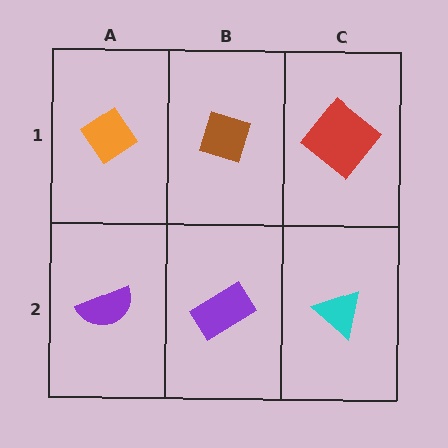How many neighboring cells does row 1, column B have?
3.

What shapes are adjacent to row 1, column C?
A cyan triangle (row 2, column C), a brown diamond (row 1, column B).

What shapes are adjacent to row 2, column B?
A brown diamond (row 1, column B), a purple semicircle (row 2, column A), a cyan triangle (row 2, column C).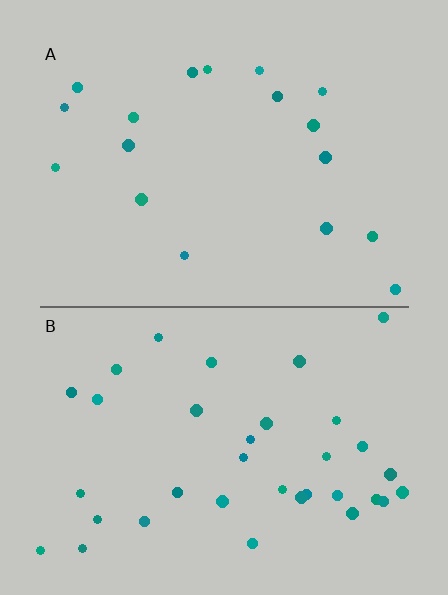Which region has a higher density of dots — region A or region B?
B (the bottom).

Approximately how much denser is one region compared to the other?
Approximately 2.0× — region B over region A.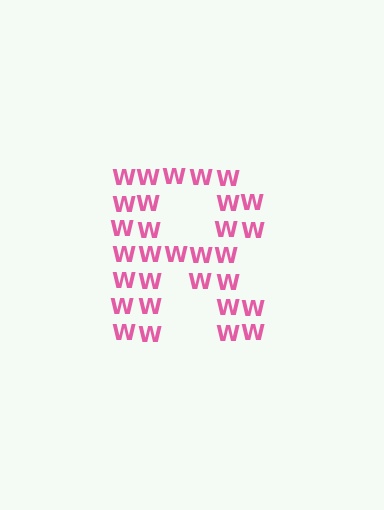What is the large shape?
The large shape is the letter R.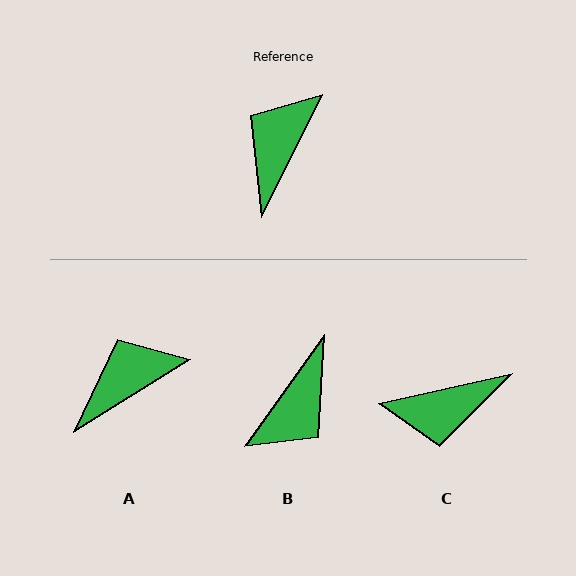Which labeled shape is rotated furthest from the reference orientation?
B, about 171 degrees away.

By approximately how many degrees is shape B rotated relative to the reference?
Approximately 171 degrees counter-clockwise.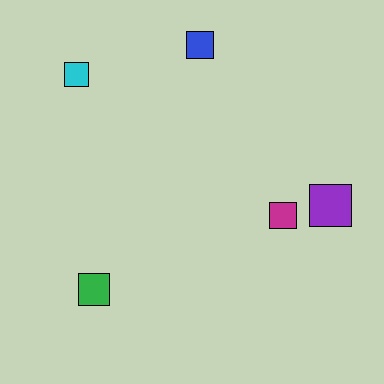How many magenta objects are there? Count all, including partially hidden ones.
There is 1 magenta object.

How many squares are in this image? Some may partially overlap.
There are 5 squares.